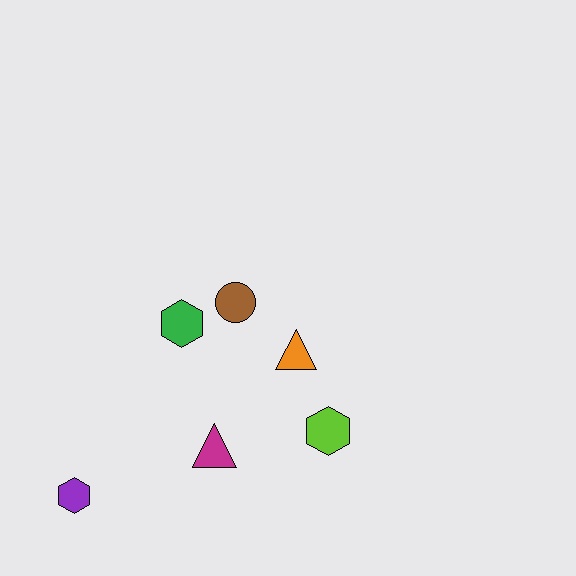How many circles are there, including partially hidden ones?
There is 1 circle.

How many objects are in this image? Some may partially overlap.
There are 6 objects.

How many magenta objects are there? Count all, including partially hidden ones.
There is 1 magenta object.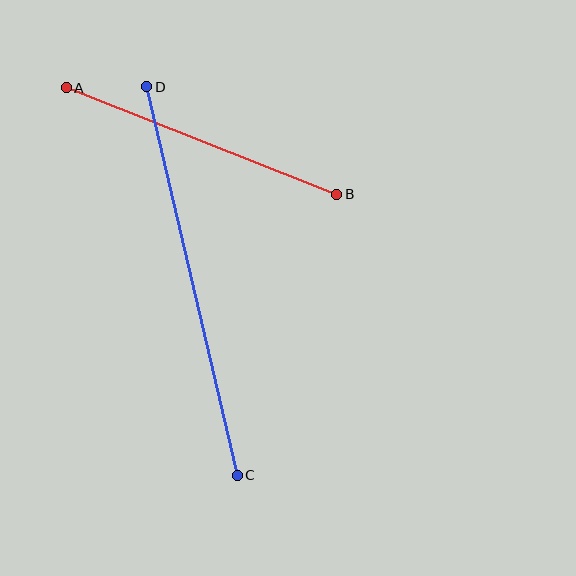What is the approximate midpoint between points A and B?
The midpoint is at approximately (202, 141) pixels.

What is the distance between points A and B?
The distance is approximately 291 pixels.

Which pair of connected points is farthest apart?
Points C and D are farthest apart.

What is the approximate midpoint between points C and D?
The midpoint is at approximately (192, 281) pixels.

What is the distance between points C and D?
The distance is approximately 399 pixels.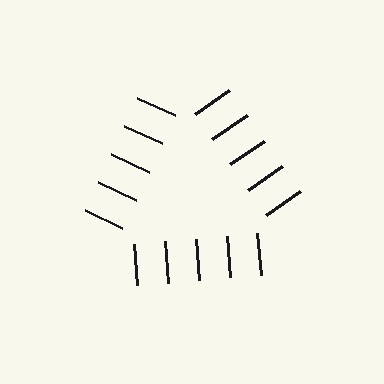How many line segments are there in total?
15 — 5 along each of the 3 edges.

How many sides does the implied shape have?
3 sides — the line-ends trace a triangle.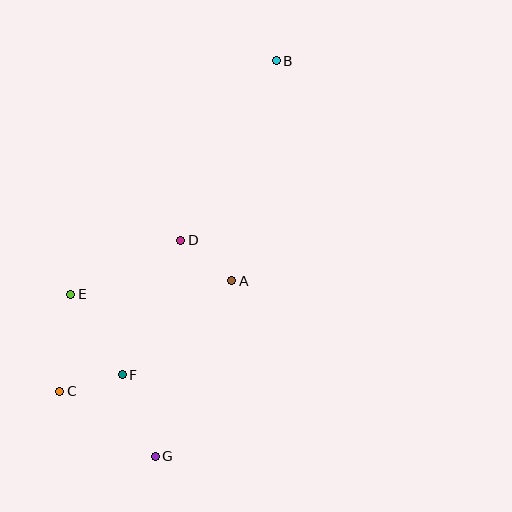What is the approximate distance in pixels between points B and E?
The distance between B and E is approximately 311 pixels.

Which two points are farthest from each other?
Points B and G are farthest from each other.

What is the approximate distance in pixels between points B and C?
The distance between B and C is approximately 395 pixels.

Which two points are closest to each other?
Points C and F are closest to each other.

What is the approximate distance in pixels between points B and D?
The distance between B and D is approximately 204 pixels.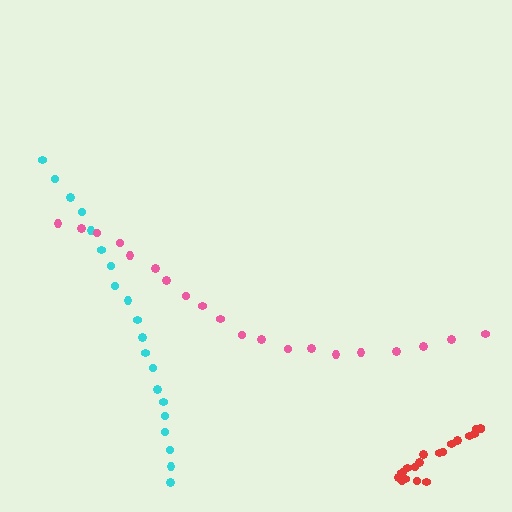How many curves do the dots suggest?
There are 3 distinct paths.